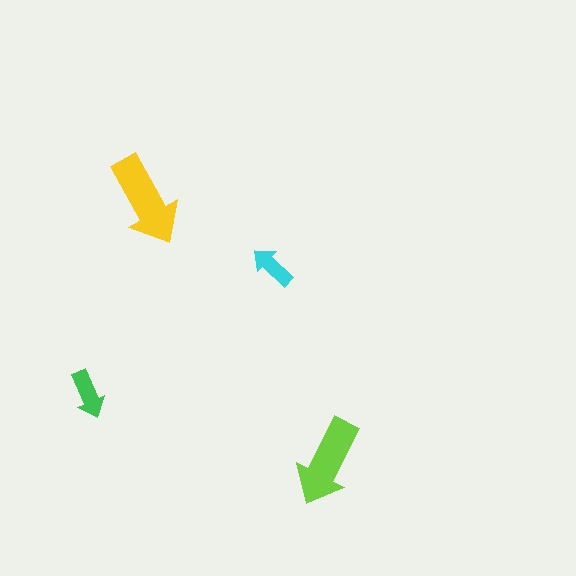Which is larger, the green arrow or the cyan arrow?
The green one.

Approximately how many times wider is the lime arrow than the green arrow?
About 2 times wider.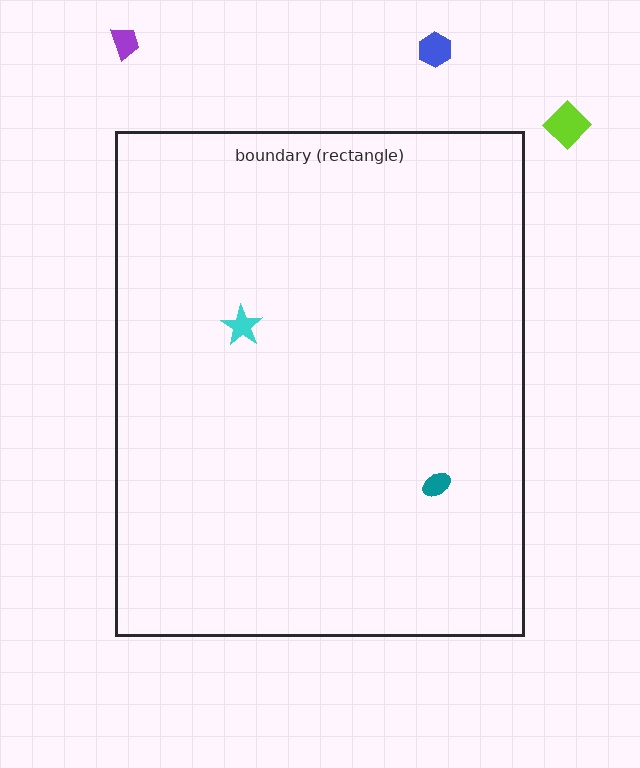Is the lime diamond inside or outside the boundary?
Outside.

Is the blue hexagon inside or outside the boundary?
Outside.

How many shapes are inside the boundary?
2 inside, 3 outside.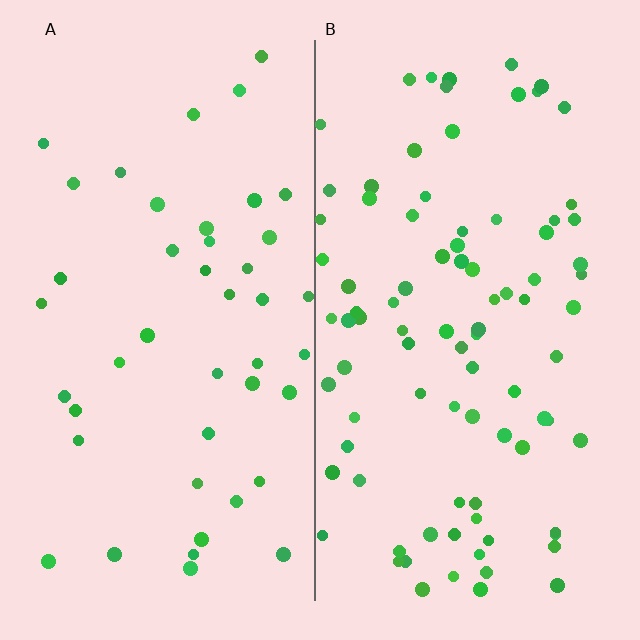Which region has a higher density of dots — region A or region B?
B (the right).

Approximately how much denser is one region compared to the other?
Approximately 2.0× — region B over region A.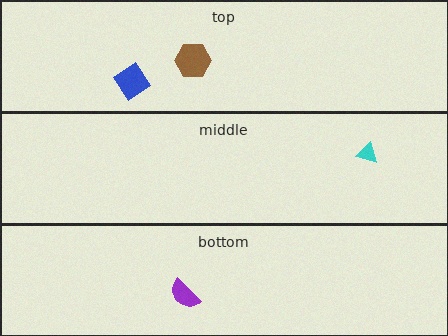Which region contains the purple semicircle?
The bottom region.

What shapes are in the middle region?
The cyan triangle.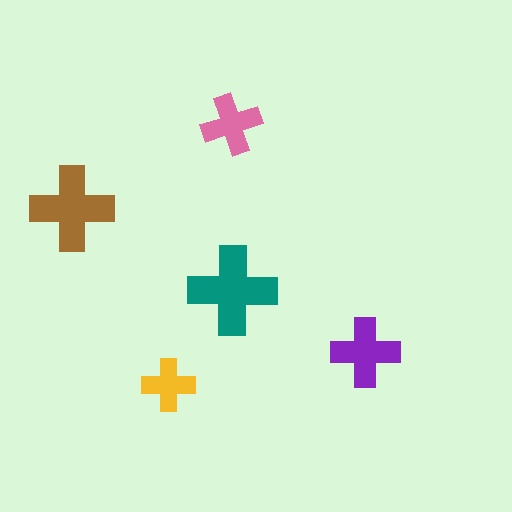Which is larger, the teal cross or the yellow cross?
The teal one.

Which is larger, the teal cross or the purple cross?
The teal one.